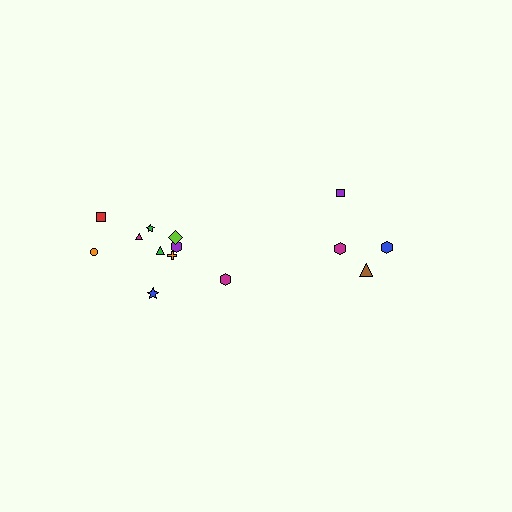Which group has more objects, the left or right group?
The left group.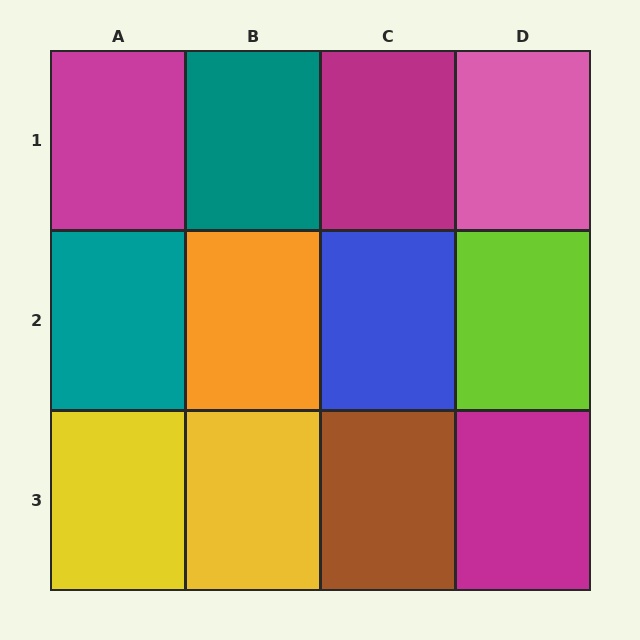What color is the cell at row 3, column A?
Yellow.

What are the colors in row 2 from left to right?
Teal, orange, blue, lime.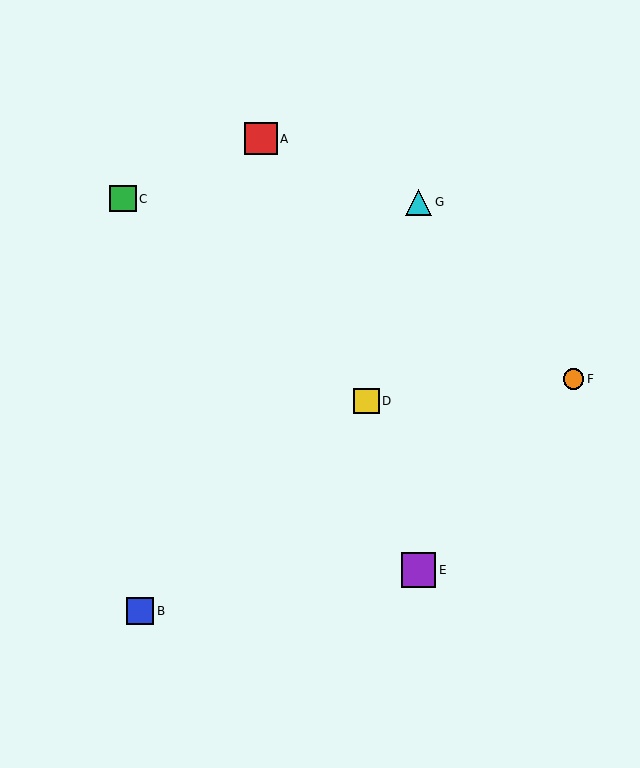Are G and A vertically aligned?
No, G is at x≈418 and A is at x≈261.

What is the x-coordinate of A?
Object A is at x≈261.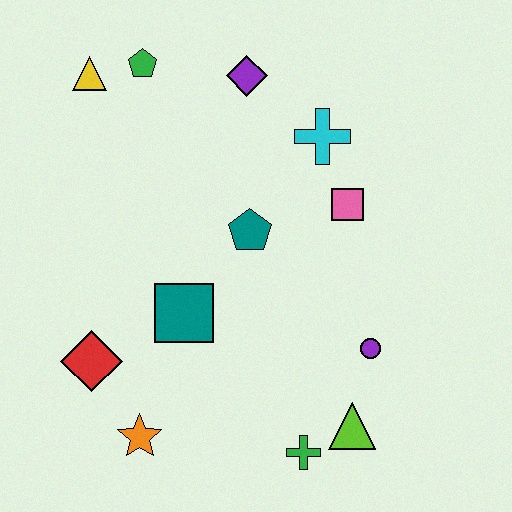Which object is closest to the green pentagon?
The yellow triangle is closest to the green pentagon.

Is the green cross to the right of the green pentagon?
Yes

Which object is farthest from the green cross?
The yellow triangle is farthest from the green cross.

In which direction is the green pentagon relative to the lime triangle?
The green pentagon is above the lime triangle.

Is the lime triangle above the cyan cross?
No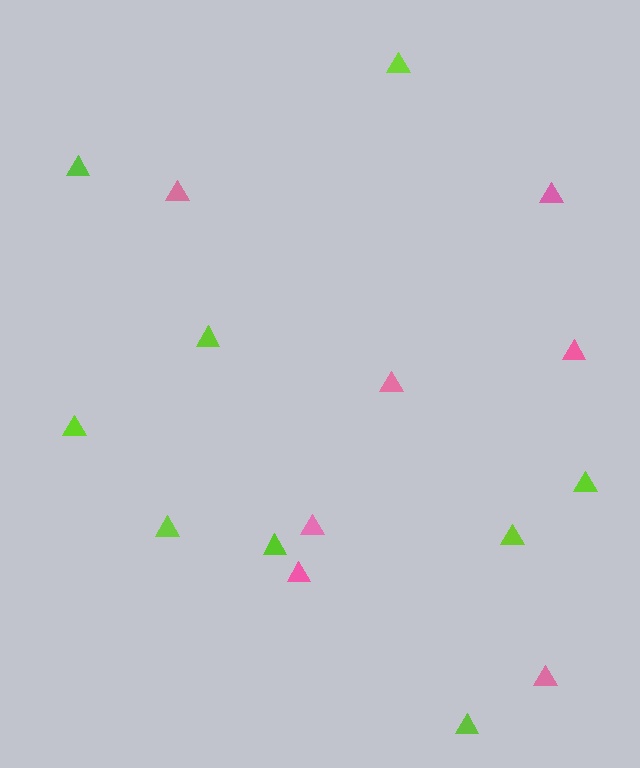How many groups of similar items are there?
There are 2 groups: one group of lime triangles (9) and one group of pink triangles (7).